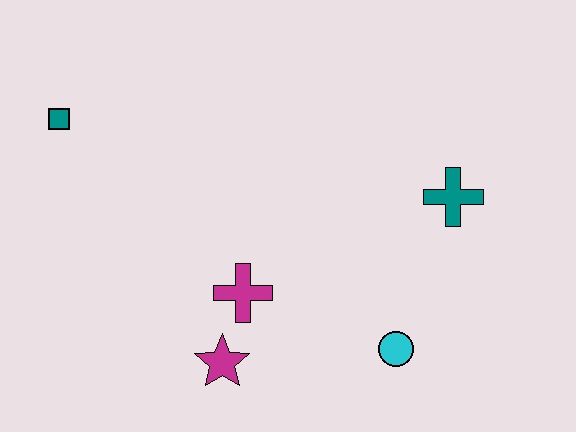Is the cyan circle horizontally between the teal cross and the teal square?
Yes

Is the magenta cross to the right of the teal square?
Yes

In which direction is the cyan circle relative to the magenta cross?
The cyan circle is to the right of the magenta cross.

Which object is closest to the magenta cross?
The magenta star is closest to the magenta cross.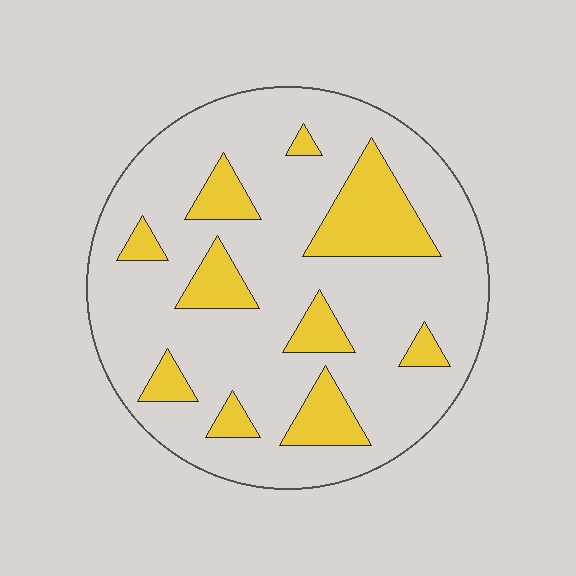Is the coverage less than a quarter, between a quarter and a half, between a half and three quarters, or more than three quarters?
Less than a quarter.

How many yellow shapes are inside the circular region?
10.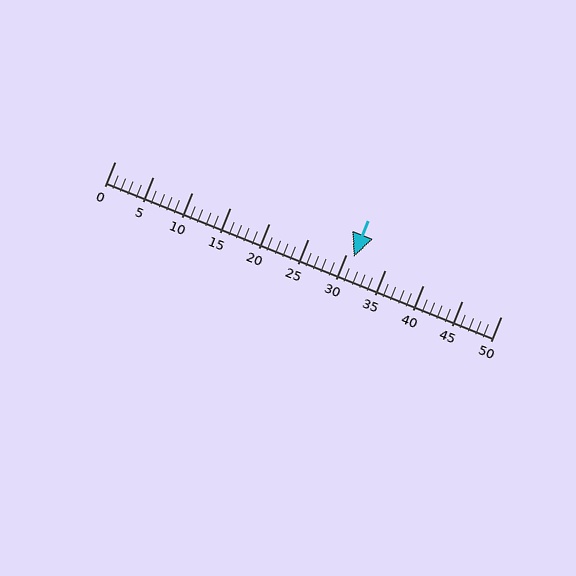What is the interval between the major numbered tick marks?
The major tick marks are spaced 5 units apart.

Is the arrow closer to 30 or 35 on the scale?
The arrow is closer to 30.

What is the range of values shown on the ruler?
The ruler shows values from 0 to 50.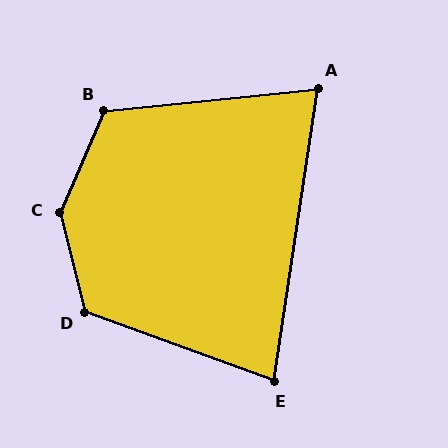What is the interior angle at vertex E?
Approximately 79 degrees (acute).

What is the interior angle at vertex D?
Approximately 124 degrees (obtuse).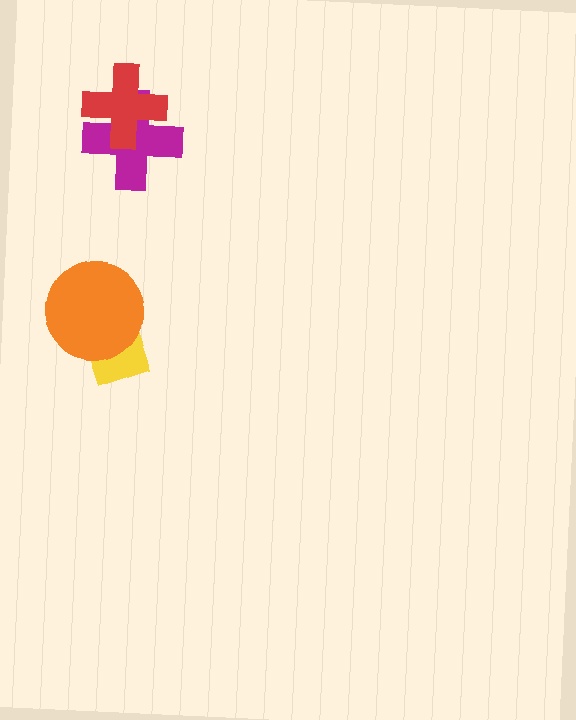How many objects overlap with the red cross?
1 object overlaps with the red cross.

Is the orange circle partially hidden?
No, no other shape covers it.